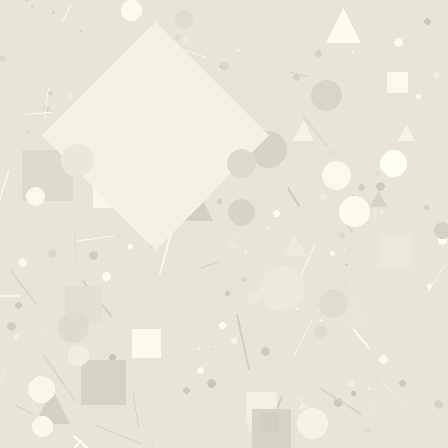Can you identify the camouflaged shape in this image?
The camouflaged shape is a diamond.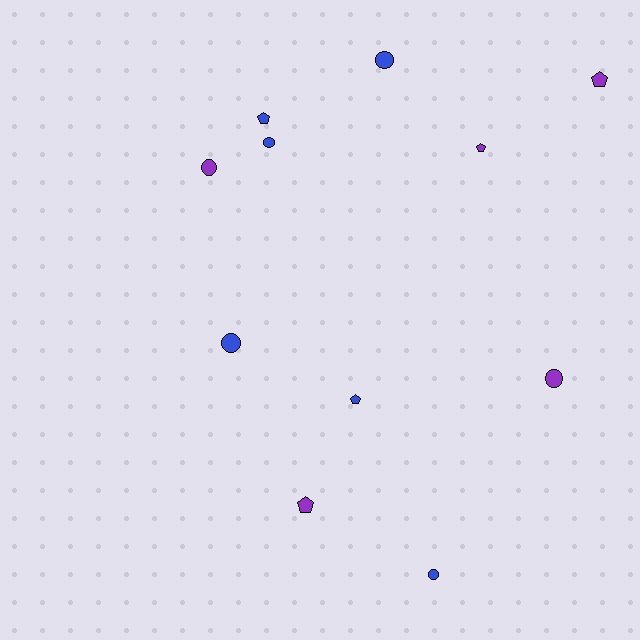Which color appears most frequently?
Blue, with 6 objects.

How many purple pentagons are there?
There are 3 purple pentagons.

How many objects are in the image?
There are 11 objects.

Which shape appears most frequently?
Circle, with 6 objects.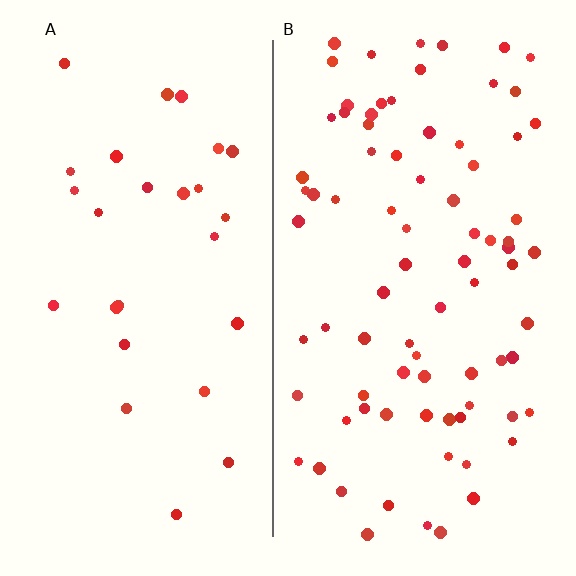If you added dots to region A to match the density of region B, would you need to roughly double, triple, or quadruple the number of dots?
Approximately triple.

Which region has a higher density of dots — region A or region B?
B (the right).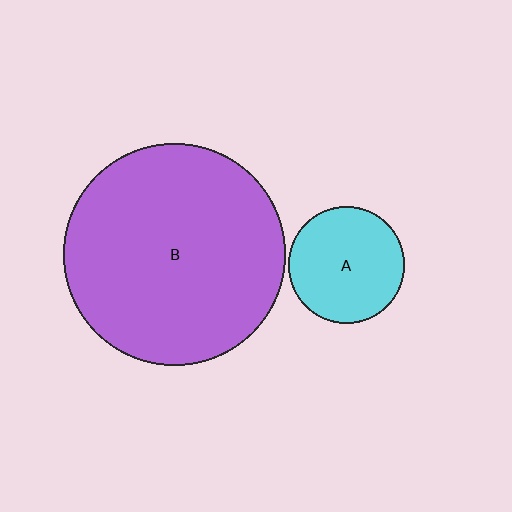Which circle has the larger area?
Circle B (purple).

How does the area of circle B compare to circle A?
Approximately 3.6 times.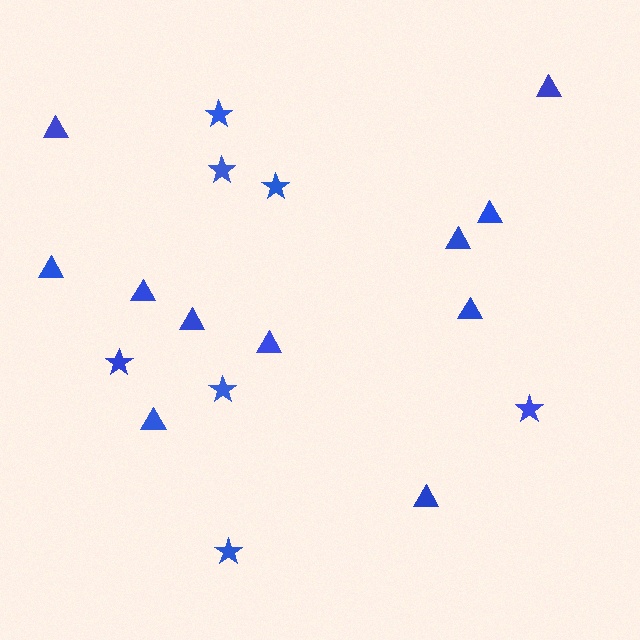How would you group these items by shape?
There are 2 groups: one group of triangles (11) and one group of stars (7).